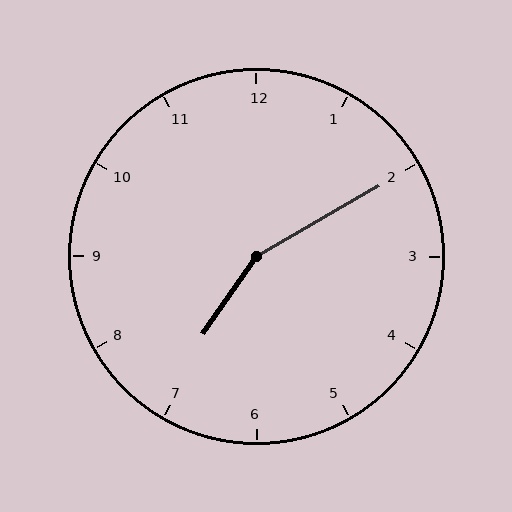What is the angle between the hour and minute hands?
Approximately 155 degrees.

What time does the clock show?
7:10.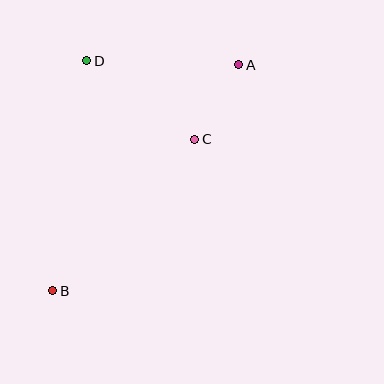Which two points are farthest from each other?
Points A and B are farthest from each other.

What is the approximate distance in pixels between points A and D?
The distance between A and D is approximately 152 pixels.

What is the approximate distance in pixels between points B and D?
The distance between B and D is approximately 233 pixels.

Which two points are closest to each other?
Points A and C are closest to each other.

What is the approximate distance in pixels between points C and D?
The distance between C and D is approximately 134 pixels.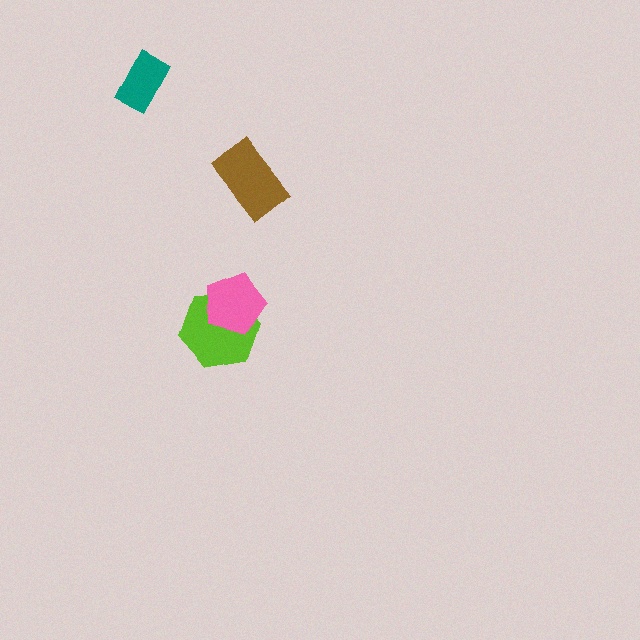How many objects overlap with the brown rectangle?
0 objects overlap with the brown rectangle.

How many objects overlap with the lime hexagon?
1 object overlaps with the lime hexagon.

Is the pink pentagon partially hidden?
No, no other shape covers it.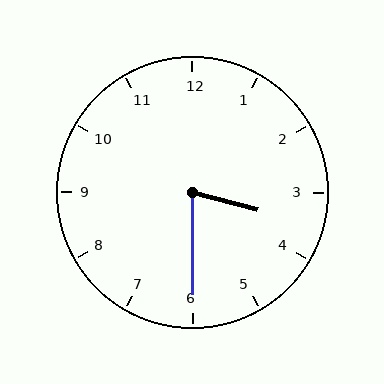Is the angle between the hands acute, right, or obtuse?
It is acute.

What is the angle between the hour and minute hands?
Approximately 75 degrees.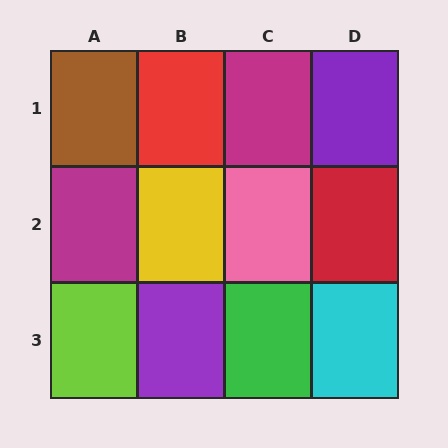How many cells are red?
2 cells are red.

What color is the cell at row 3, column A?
Lime.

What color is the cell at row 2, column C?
Pink.